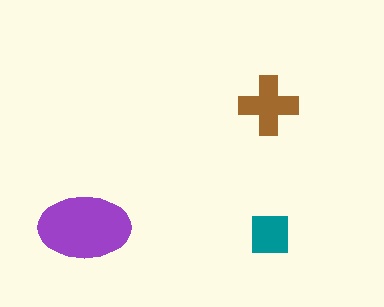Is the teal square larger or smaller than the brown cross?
Smaller.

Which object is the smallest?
The teal square.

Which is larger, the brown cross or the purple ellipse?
The purple ellipse.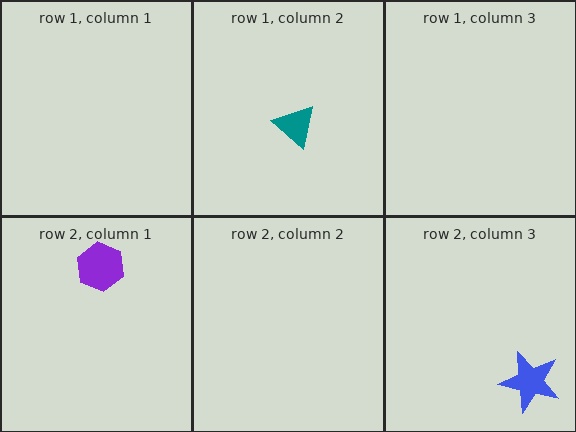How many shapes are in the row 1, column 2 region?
1.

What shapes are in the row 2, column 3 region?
The blue star.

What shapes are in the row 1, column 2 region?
The teal triangle.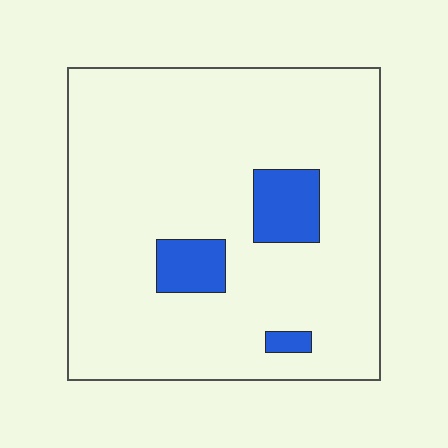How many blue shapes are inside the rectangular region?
3.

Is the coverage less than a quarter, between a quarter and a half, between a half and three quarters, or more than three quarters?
Less than a quarter.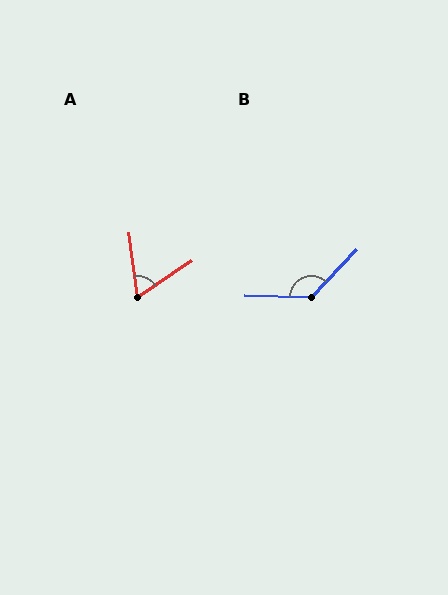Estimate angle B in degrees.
Approximately 131 degrees.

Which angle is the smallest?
A, at approximately 64 degrees.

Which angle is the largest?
B, at approximately 131 degrees.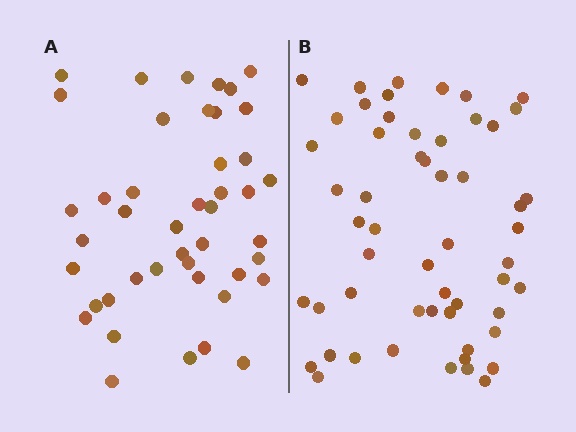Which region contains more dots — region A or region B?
Region B (the right region) has more dots.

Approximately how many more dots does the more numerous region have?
Region B has roughly 12 or so more dots than region A.